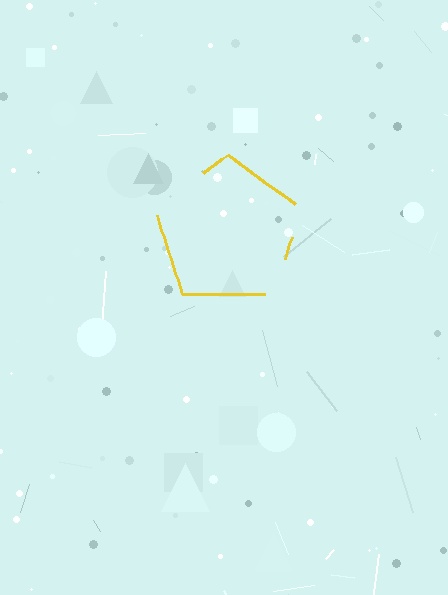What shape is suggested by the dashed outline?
The dashed outline suggests a pentagon.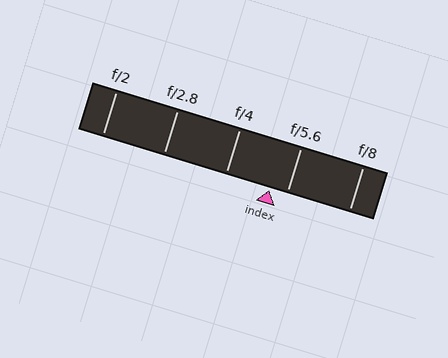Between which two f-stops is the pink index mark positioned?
The index mark is between f/4 and f/5.6.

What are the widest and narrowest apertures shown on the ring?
The widest aperture shown is f/2 and the narrowest is f/8.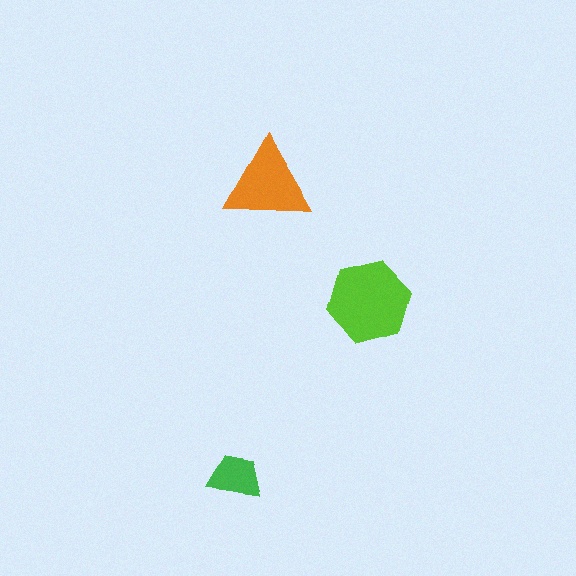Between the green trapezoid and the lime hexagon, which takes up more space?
The lime hexagon.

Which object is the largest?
The lime hexagon.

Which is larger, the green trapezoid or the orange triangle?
The orange triangle.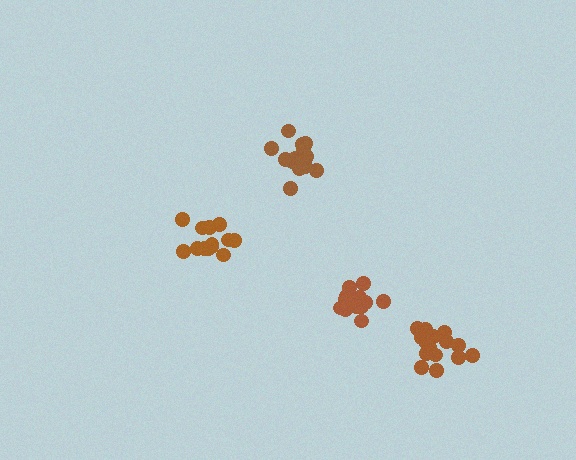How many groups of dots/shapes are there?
There are 4 groups.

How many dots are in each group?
Group 1: 13 dots, Group 2: 13 dots, Group 3: 15 dots, Group 4: 16 dots (57 total).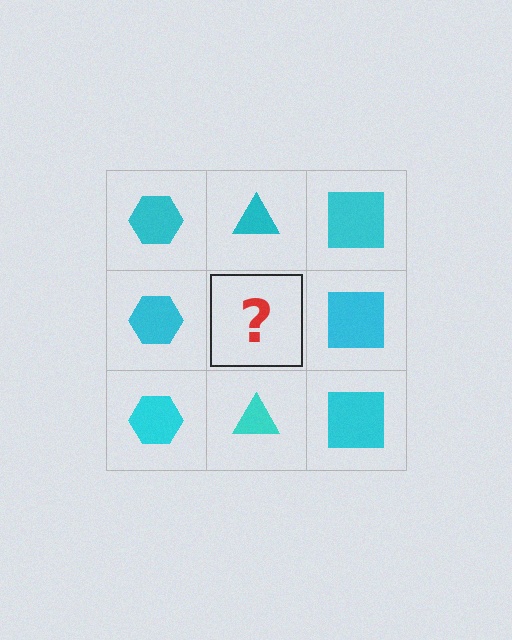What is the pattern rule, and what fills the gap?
The rule is that each column has a consistent shape. The gap should be filled with a cyan triangle.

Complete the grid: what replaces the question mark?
The question mark should be replaced with a cyan triangle.